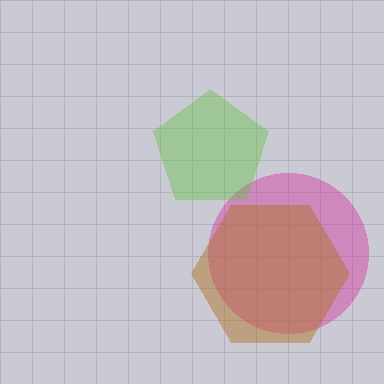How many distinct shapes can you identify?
There are 3 distinct shapes: a magenta circle, a brown hexagon, a lime pentagon.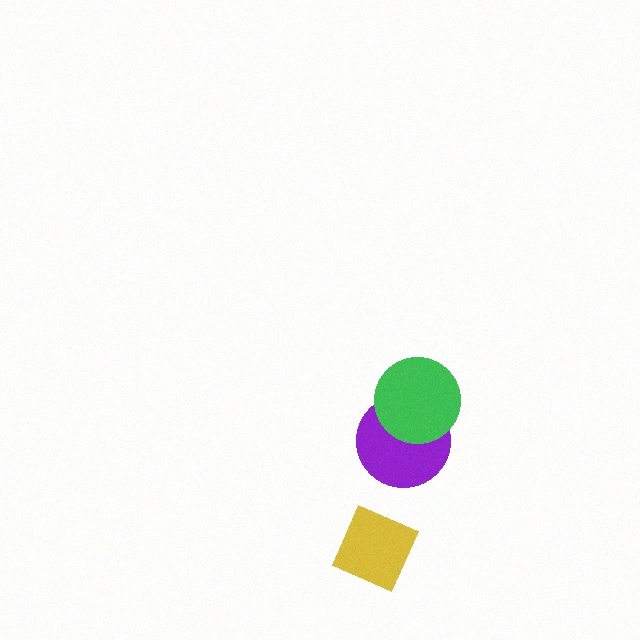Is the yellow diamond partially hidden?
No, no other shape covers it.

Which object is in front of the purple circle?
The green circle is in front of the purple circle.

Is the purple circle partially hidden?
Yes, it is partially covered by another shape.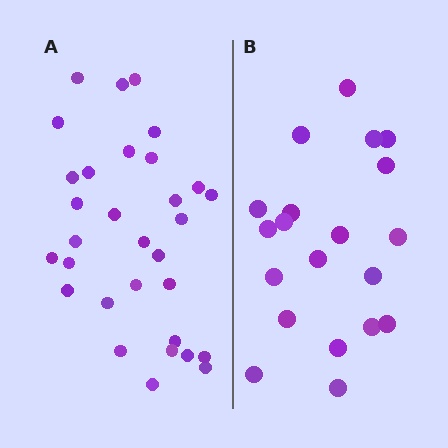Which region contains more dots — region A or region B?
Region A (the left region) has more dots.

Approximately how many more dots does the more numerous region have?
Region A has roughly 12 or so more dots than region B.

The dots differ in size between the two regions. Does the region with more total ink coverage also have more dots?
No. Region B has more total ink coverage because its dots are larger, but region A actually contains more individual dots. Total area can be misleading — the number of items is what matters here.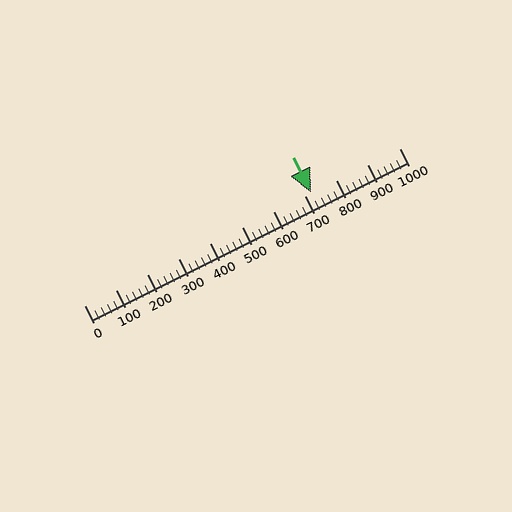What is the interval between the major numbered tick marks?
The major tick marks are spaced 100 units apart.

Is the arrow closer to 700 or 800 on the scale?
The arrow is closer to 700.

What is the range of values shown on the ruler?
The ruler shows values from 0 to 1000.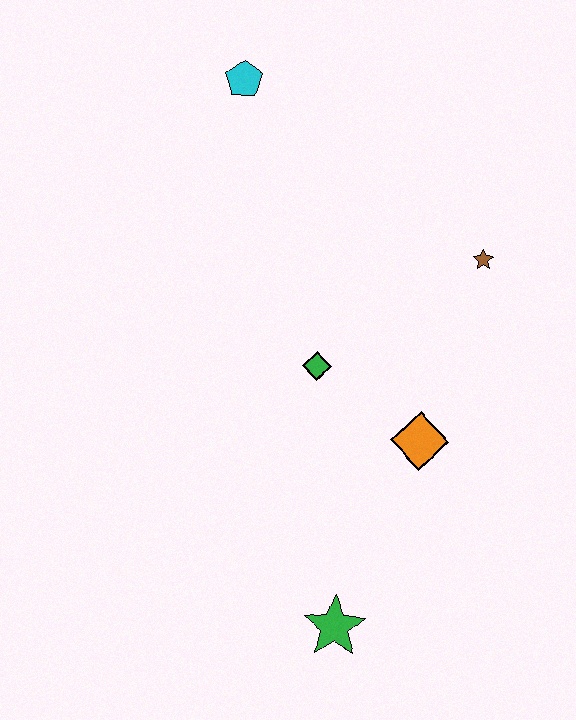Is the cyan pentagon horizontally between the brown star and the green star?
No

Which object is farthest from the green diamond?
The cyan pentagon is farthest from the green diamond.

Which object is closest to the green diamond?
The orange diamond is closest to the green diamond.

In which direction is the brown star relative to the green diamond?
The brown star is to the right of the green diamond.